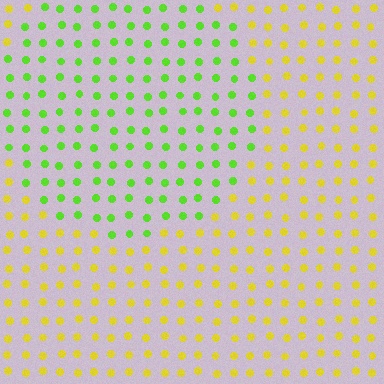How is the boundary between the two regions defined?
The boundary is defined purely by a slight shift in hue (about 49 degrees). Spacing, size, and orientation are identical on both sides.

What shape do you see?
I see a circle.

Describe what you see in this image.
The image is filled with small yellow elements in a uniform arrangement. A circle-shaped region is visible where the elements are tinted to a slightly different hue, forming a subtle color boundary.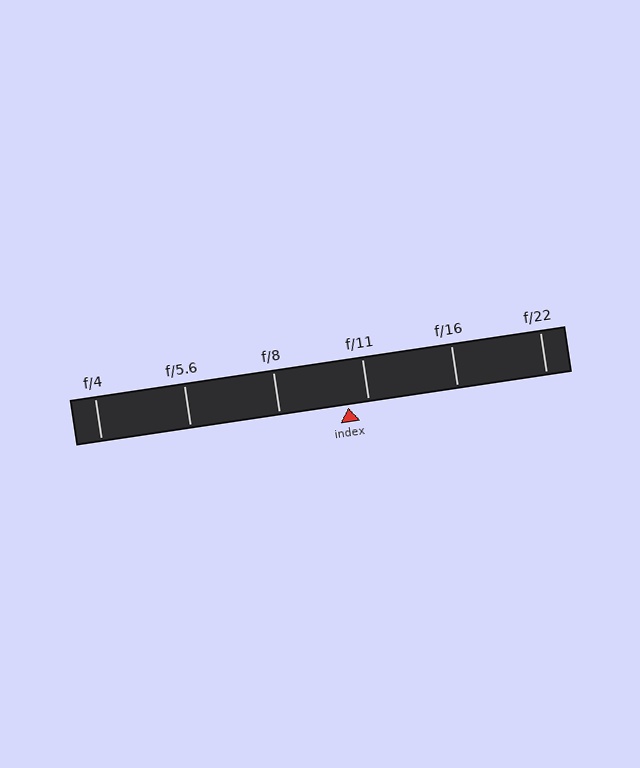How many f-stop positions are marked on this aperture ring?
There are 6 f-stop positions marked.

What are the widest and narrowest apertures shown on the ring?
The widest aperture shown is f/4 and the narrowest is f/22.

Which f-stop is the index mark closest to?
The index mark is closest to f/11.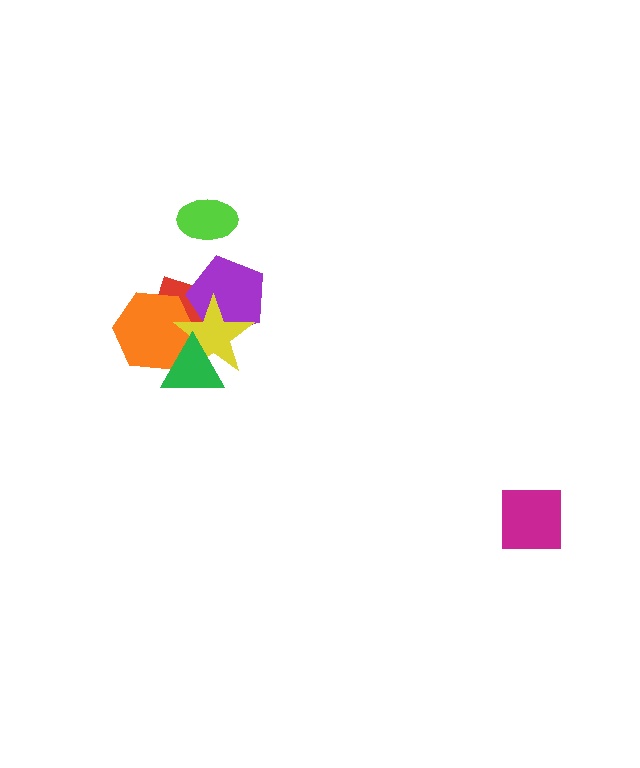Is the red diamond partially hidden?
Yes, it is partially covered by another shape.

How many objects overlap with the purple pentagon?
2 objects overlap with the purple pentagon.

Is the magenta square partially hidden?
No, no other shape covers it.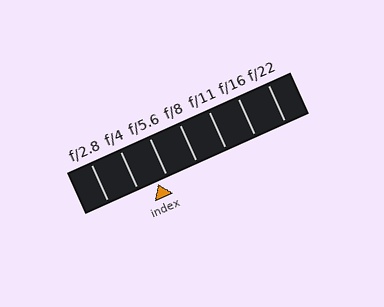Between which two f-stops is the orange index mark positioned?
The index mark is between f/4 and f/5.6.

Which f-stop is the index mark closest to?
The index mark is closest to f/5.6.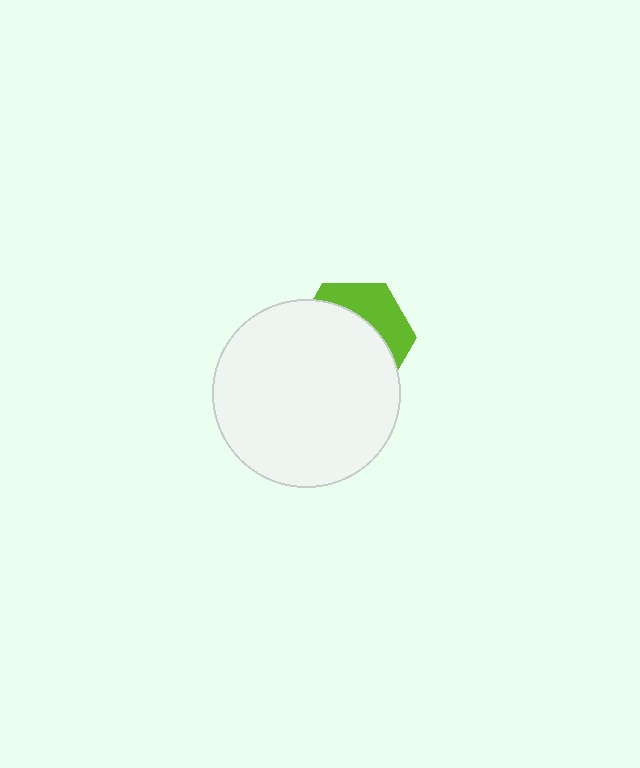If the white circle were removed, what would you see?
You would see the complete lime hexagon.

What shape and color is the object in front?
The object in front is a white circle.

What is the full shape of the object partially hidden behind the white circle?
The partially hidden object is a lime hexagon.